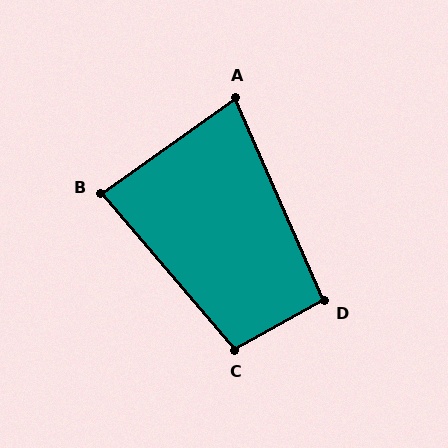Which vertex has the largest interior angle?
C, at approximately 102 degrees.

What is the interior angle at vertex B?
Approximately 85 degrees (approximately right).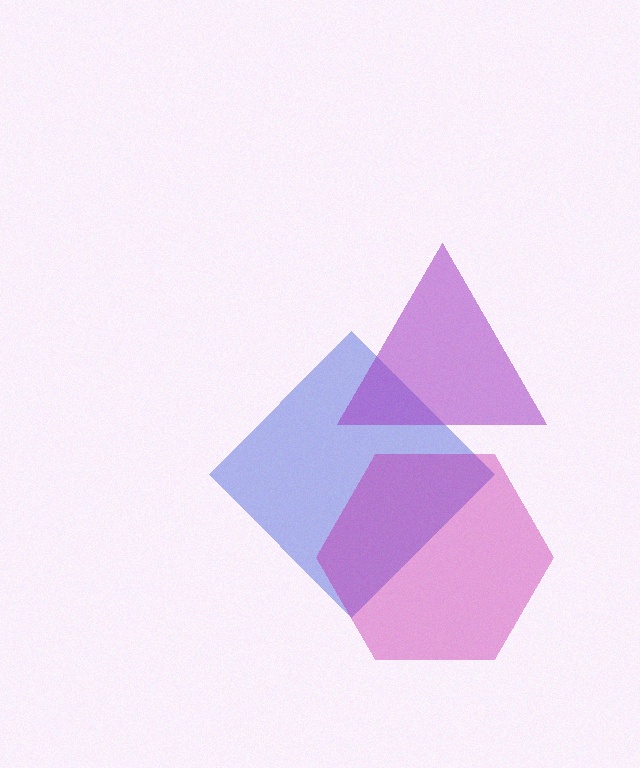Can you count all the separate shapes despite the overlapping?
Yes, there are 3 separate shapes.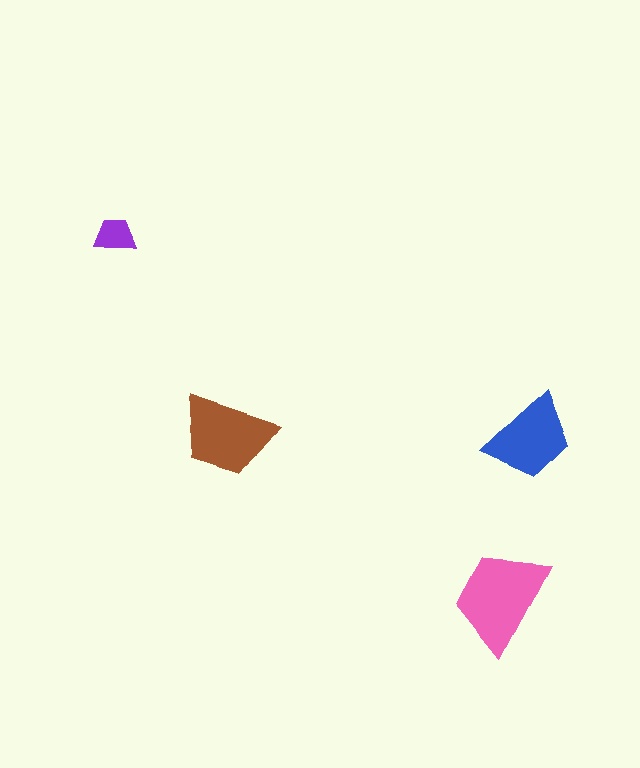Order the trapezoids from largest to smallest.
the pink one, the brown one, the blue one, the purple one.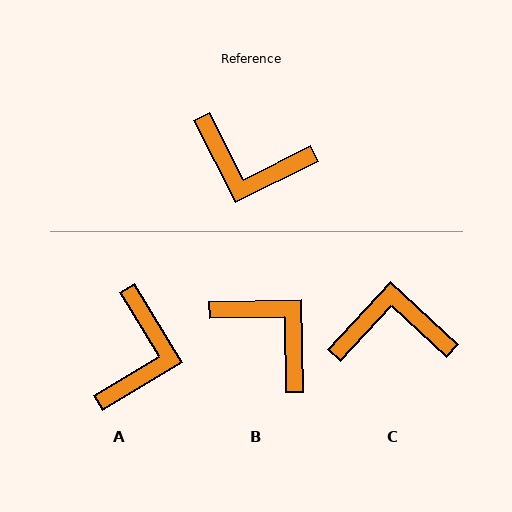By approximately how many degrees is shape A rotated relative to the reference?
Approximately 94 degrees counter-clockwise.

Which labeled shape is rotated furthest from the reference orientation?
C, about 160 degrees away.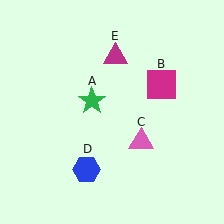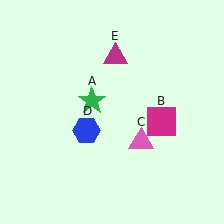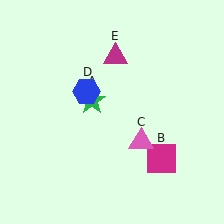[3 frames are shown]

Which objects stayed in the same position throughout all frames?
Green star (object A) and pink triangle (object C) and magenta triangle (object E) remained stationary.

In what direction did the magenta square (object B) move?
The magenta square (object B) moved down.